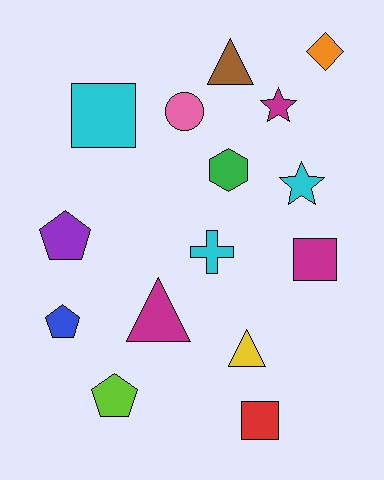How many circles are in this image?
There is 1 circle.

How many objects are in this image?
There are 15 objects.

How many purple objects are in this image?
There is 1 purple object.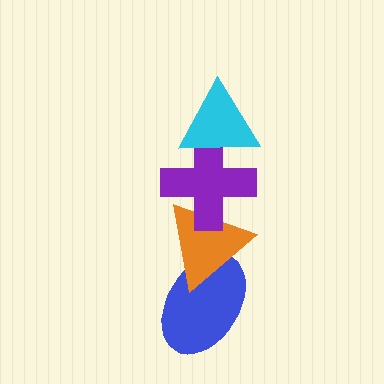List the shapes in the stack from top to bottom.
From top to bottom: the cyan triangle, the purple cross, the orange triangle, the blue ellipse.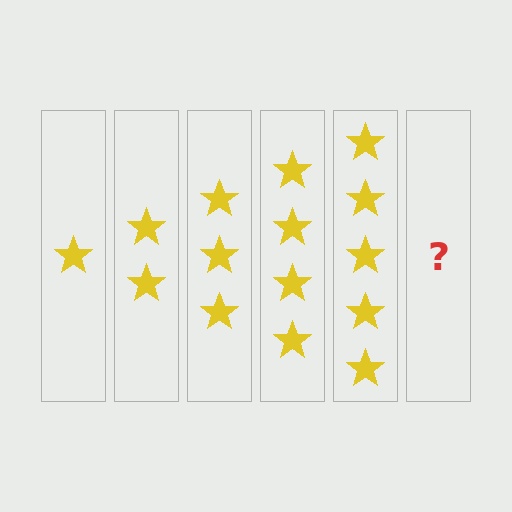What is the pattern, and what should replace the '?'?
The pattern is that each step adds one more star. The '?' should be 6 stars.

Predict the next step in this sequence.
The next step is 6 stars.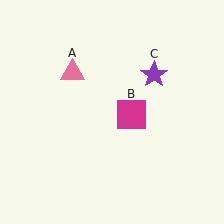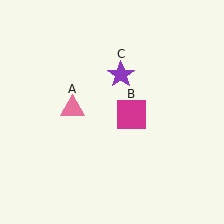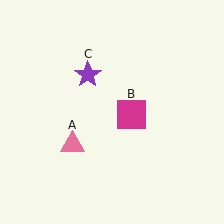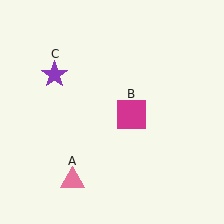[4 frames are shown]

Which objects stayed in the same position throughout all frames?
Magenta square (object B) remained stationary.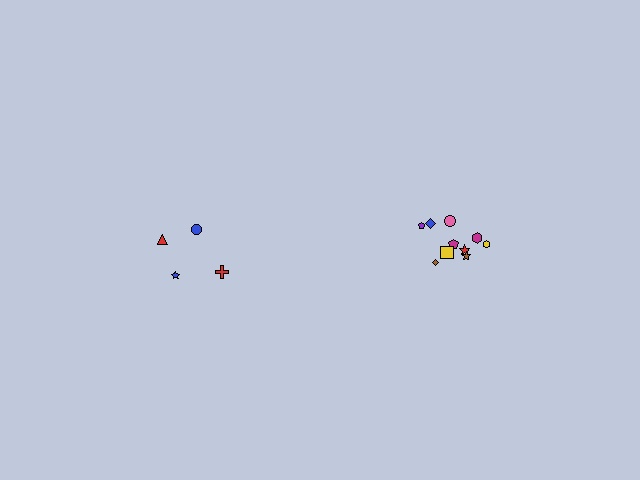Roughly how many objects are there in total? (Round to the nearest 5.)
Roughly 15 objects in total.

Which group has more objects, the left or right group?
The right group.